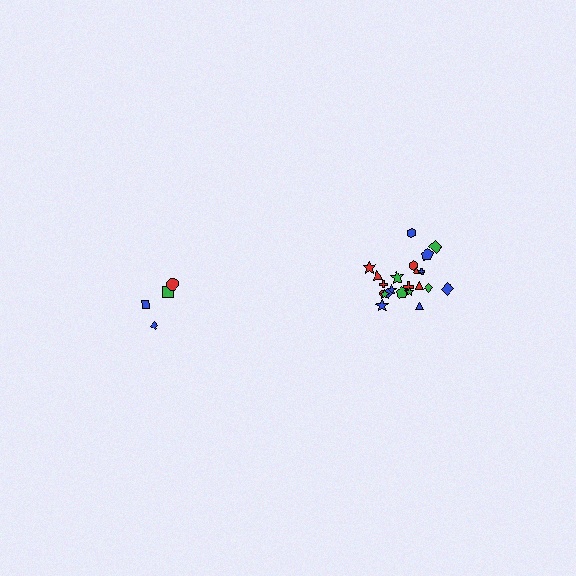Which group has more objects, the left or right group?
The right group.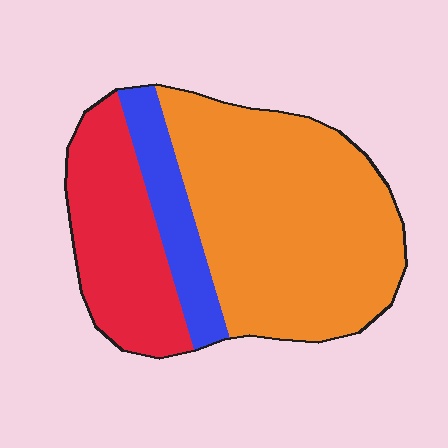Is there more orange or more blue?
Orange.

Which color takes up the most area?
Orange, at roughly 60%.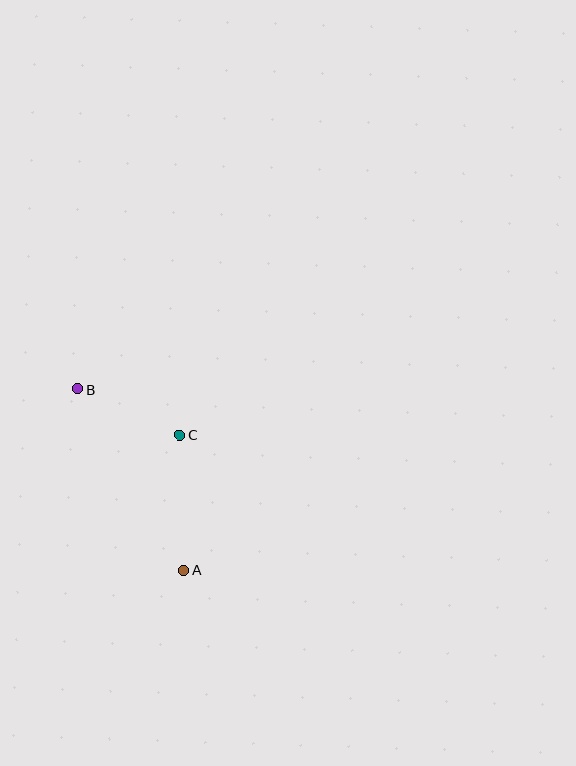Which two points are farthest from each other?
Points A and B are farthest from each other.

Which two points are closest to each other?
Points B and C are closest to each other.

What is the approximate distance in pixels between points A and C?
The distance between A and C is approximately 135 pixels.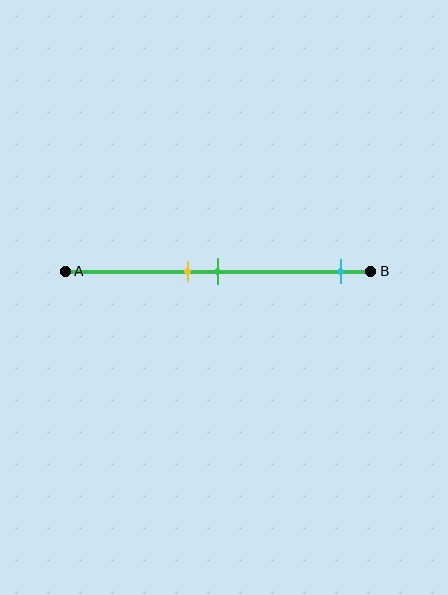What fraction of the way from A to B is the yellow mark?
The yellow mark is approximately 40% (0.4) of the way from A to B.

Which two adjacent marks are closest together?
The yellow and green marks are the closest adjacent pair.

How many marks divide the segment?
There are 3 marks dividing the segment.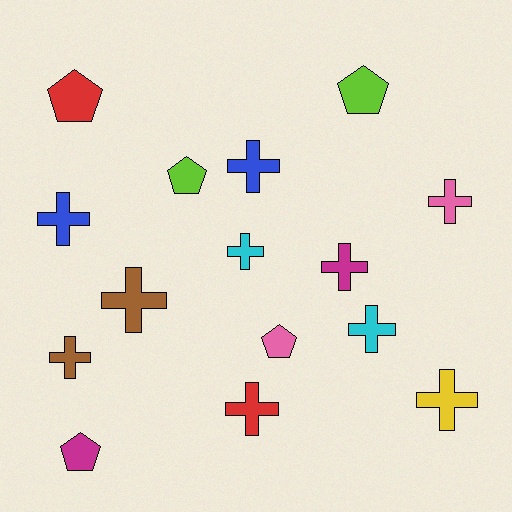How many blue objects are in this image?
There are 2 blue objects.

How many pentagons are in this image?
There are 5 pentagons.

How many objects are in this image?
There are 15 objects.